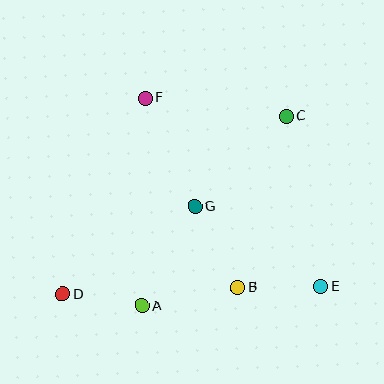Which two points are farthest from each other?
Points C and D are farthest from each other.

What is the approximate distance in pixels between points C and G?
The distance between C and G is approximately 128 pixels.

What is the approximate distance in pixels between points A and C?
The distance between A and C is approximately 238 pixels.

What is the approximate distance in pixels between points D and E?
The distance between D and E is approximately 258 pixels.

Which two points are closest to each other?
Points A and D are closest to each other.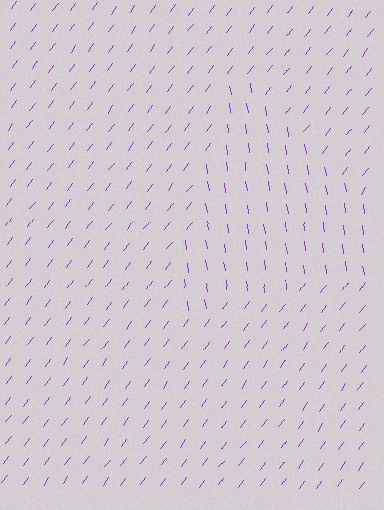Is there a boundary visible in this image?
Yes, there is a texture boundary formed by a change in line orientation.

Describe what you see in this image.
The image is filled with small purple line segments. A triangle region in the image has lines oriented differently from the surrounding lines, creating a visible texture boundary.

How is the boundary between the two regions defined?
The boundary is defined purely by a change in line orientation (approximately 45 degrees difference). All lines are the same color and thickness.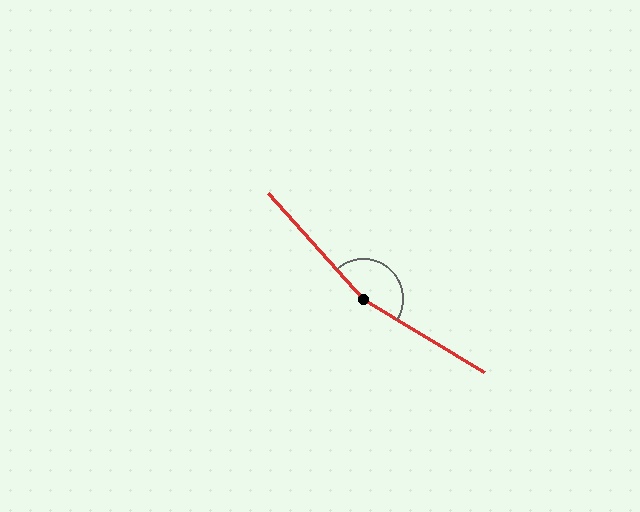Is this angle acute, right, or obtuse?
It is obtuse.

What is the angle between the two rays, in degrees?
Approximately 163 degrees.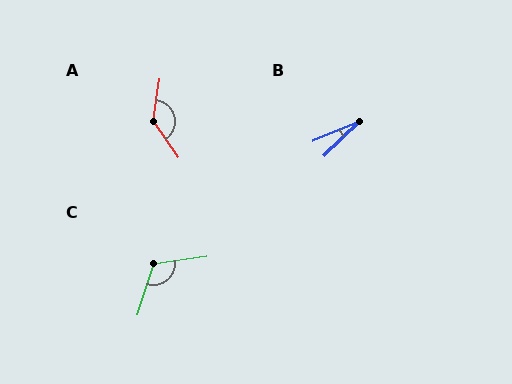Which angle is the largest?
A, at approximately 137 degrees.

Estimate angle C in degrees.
Approximately 116 degrees.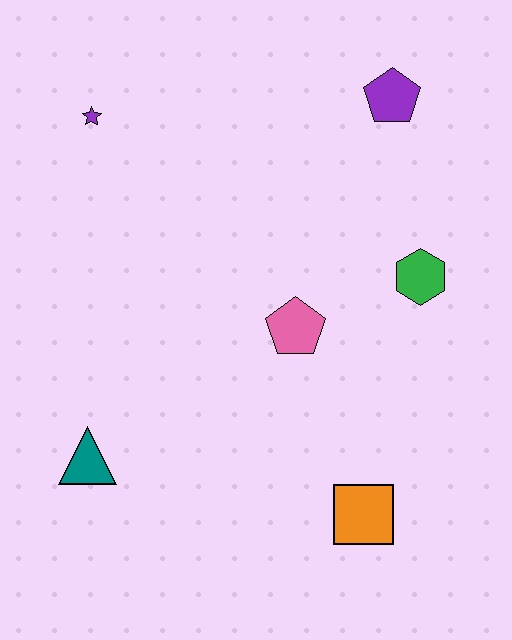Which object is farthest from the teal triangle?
The purple pentagon is farthest from the teal triangle.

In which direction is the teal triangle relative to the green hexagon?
The teal triangle is to the left of the green hexagon.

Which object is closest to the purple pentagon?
The green hexagon is closest to the purple pentagon.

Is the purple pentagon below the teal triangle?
No